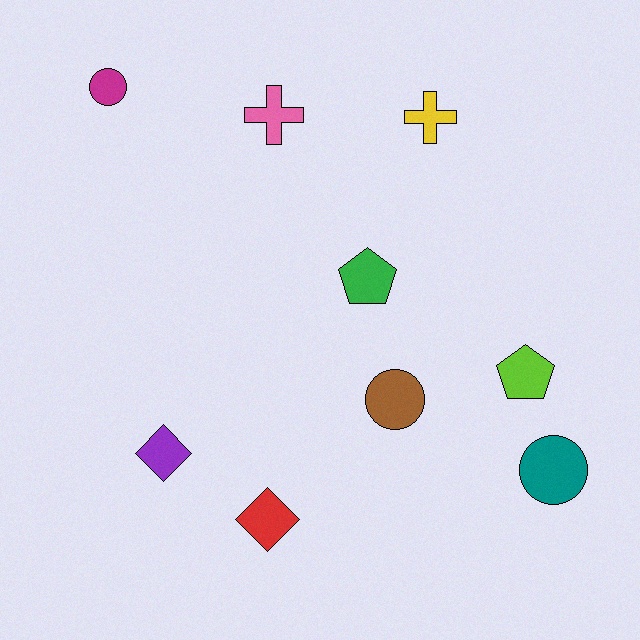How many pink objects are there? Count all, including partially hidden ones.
There is 1 pink object.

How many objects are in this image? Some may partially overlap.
There are 9 objects.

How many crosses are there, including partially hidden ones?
There are 2 crosses.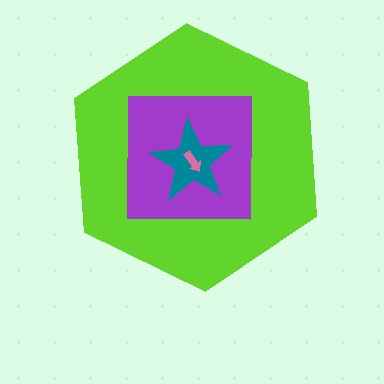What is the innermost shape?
The pink arrow.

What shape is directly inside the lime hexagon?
The purple square.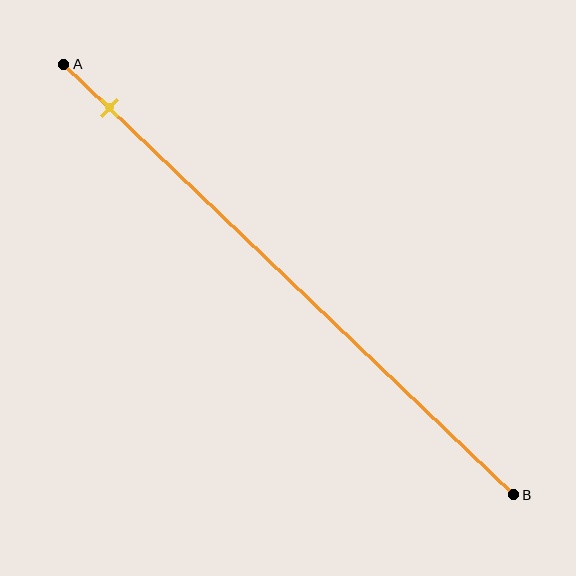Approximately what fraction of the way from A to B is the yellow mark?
The yellow mark is approximately 10% of the way from A to B.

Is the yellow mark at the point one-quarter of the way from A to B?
No, the mark is at about 10% from A, not at the 25% one-quarter point.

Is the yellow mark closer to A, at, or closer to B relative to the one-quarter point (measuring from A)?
The yellow mark is closer to point A than the one-quarter point of segment AB.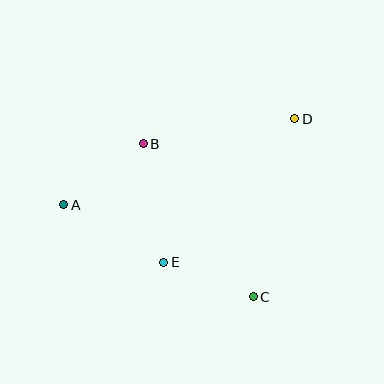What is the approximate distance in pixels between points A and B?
The distance between A and B is approximately 100 pixels.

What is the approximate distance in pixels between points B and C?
The distance between B and C is approximately 188 pixels.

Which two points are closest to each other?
Points C and E are closest to each other.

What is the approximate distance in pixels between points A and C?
The distance between A and C is approximately 210 pixels.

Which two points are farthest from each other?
Points A and D are farthest from each other.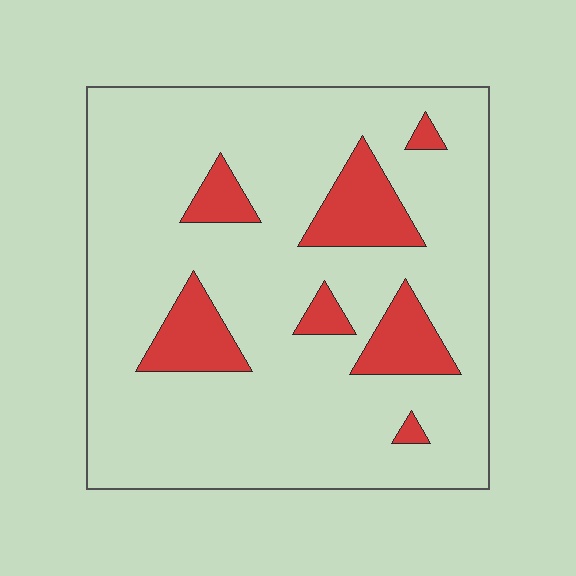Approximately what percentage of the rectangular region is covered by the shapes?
Approximately 15%.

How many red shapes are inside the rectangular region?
7.